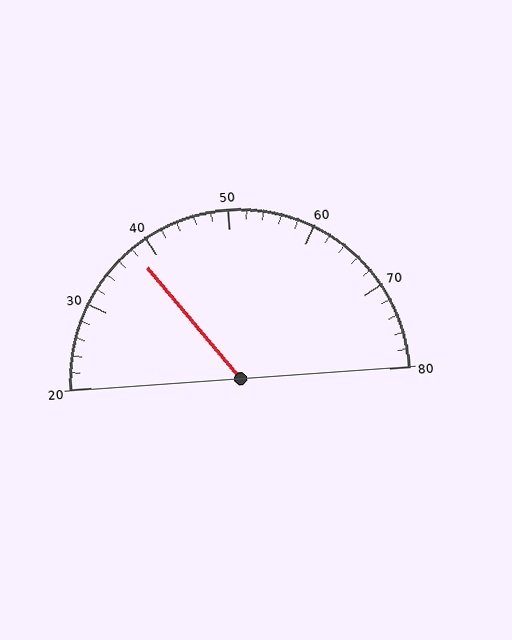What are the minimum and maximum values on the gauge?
The gauge ranges from 20 to 80.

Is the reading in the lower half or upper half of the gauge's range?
The reading is in the lower half of the range (20 to 80).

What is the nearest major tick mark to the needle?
The nearest major tick mark is 40.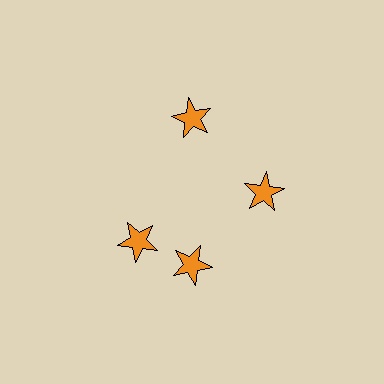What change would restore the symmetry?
The symmetry would be restored by rotating it back into even spacing with its neighbors so that all 4 stars sit at equal angles and equal distance from the center.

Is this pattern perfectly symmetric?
No. The 4 orange stars are arranged in a ring, but one element near the 9 o'clock position is rotated out of alignment along the ring, breaking the 4-fold rotational symmetry.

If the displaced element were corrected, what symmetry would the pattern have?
It would have 4-fold rotational symmetry — the pattern would map onto itself every 90 degrees.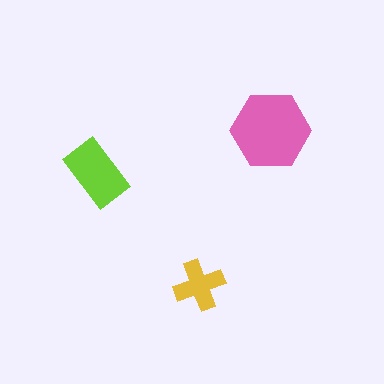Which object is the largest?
The pink hexagon.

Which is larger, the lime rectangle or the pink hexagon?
The pink hexagon.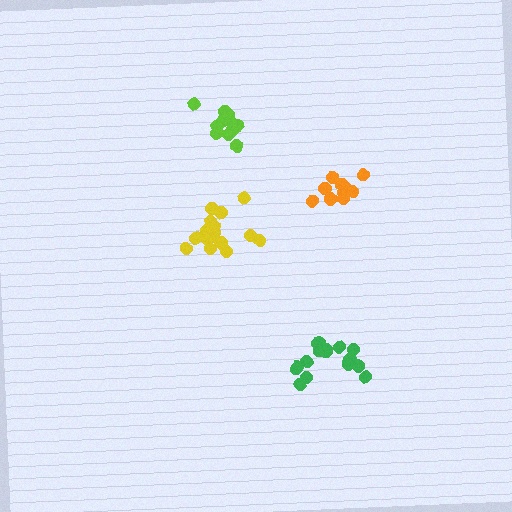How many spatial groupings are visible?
There are 4 spatial groupings.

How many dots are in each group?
Group 1: 11 dots, Group 2: 11 dots, Group 3: 16 dots, Group 4: 16 dots (54 total).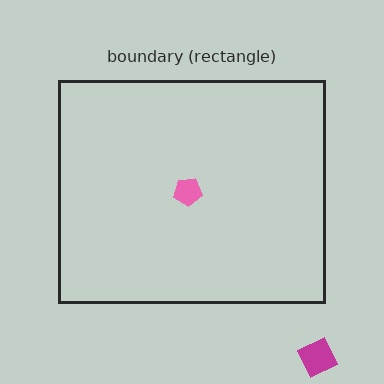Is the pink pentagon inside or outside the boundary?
Inside.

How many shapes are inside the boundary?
1 inside, 1 outside.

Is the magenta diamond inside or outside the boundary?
Outside.